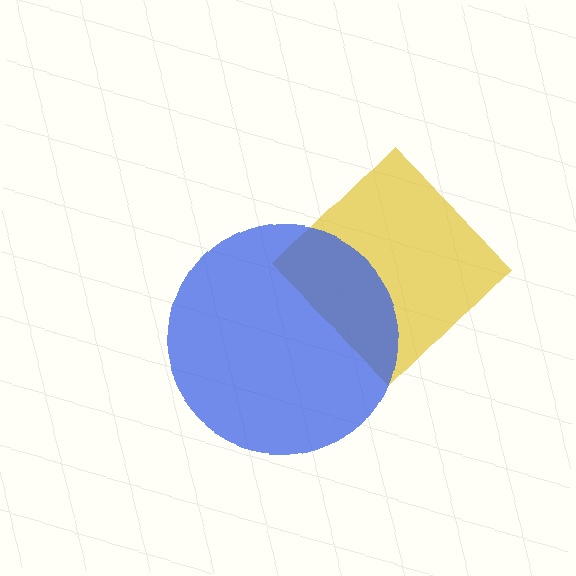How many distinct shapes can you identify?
There are 2 distinct shapes: a yellow diamond, a blue circle.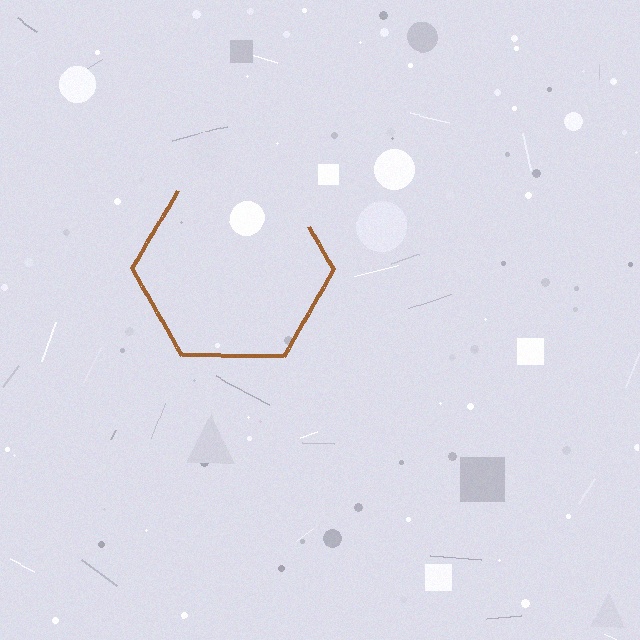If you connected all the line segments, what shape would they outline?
They would outline a hexagon.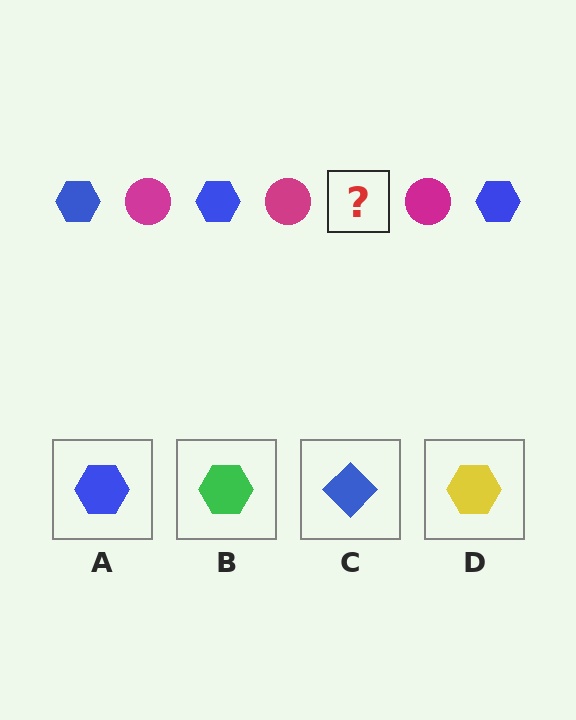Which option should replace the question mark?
Option A.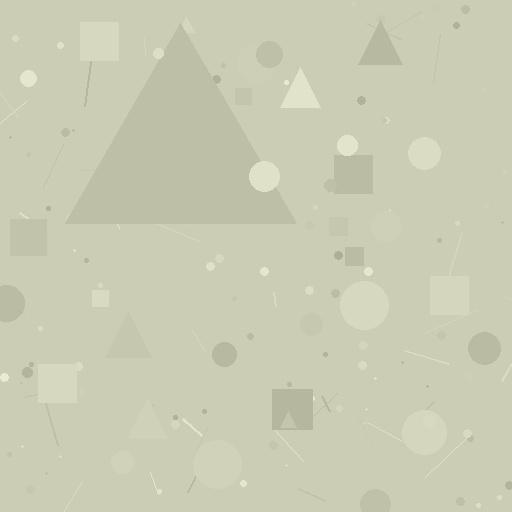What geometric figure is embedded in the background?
A triangle is embedded in the background.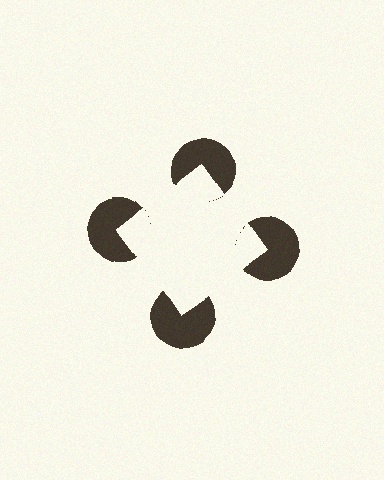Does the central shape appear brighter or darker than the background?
It typically appears slightly brighter than the background, even though no actual brightness change is drawn.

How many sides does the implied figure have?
4 sides.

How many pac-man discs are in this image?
There are 4 — one at each vertex of the illusory square.